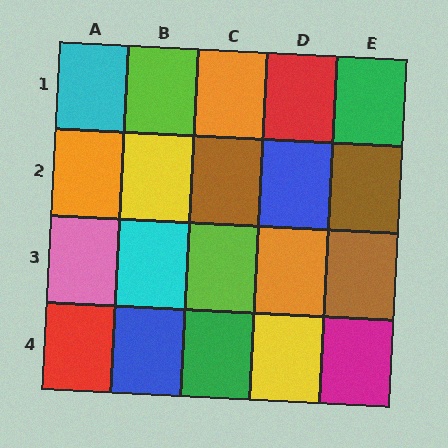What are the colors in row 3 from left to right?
Pink, cyan, lime, orange, brown.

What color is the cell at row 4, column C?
Green.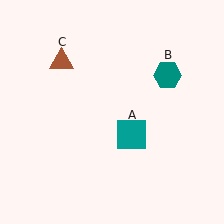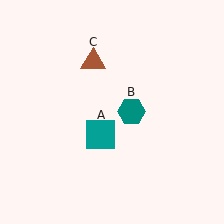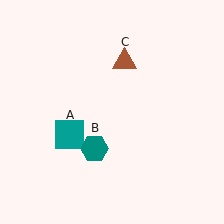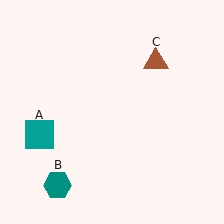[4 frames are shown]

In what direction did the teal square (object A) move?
The teal square (object A) moved left.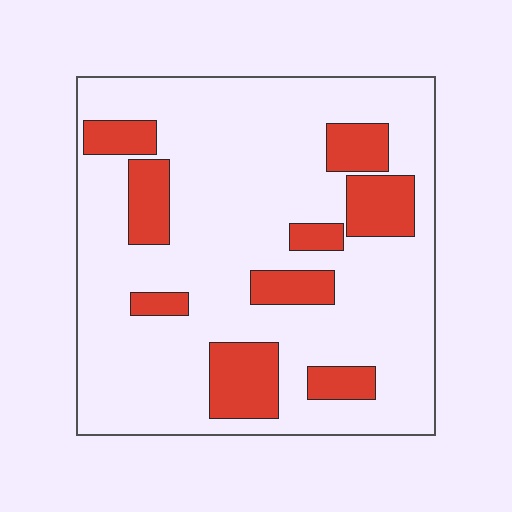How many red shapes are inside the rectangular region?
9.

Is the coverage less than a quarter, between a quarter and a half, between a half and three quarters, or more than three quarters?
Less than a quarter.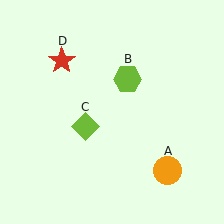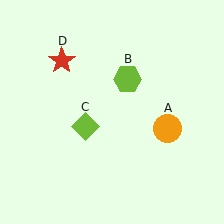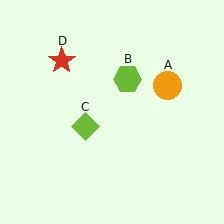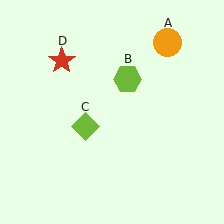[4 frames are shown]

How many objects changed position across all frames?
1 object changed position: orange circle (object A).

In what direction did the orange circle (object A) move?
The orange circle (object A) moved up.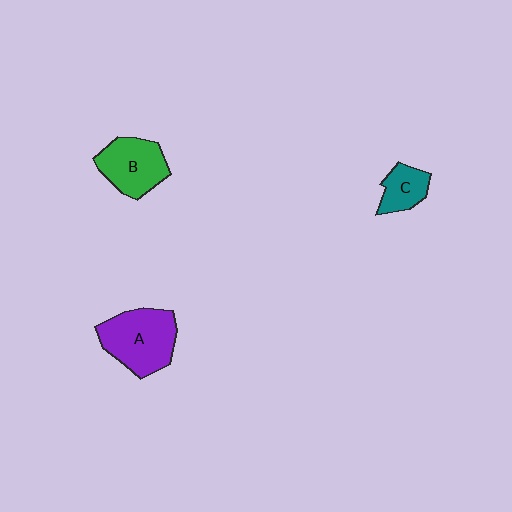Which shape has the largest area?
Shape A (purple).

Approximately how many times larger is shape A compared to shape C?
Approximately 2.2 times.